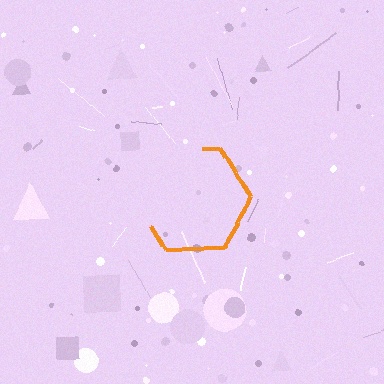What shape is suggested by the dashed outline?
The dashed outline suggests a hexagon.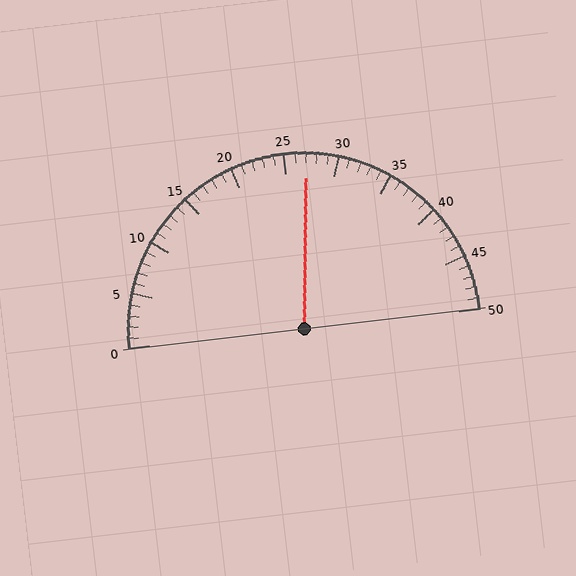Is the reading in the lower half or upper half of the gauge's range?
The reading is in the upper half of the range (0 to 50).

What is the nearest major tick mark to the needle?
The nearest major tick mark is 25.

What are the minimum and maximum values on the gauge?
The gauge ranges from 0 to 50.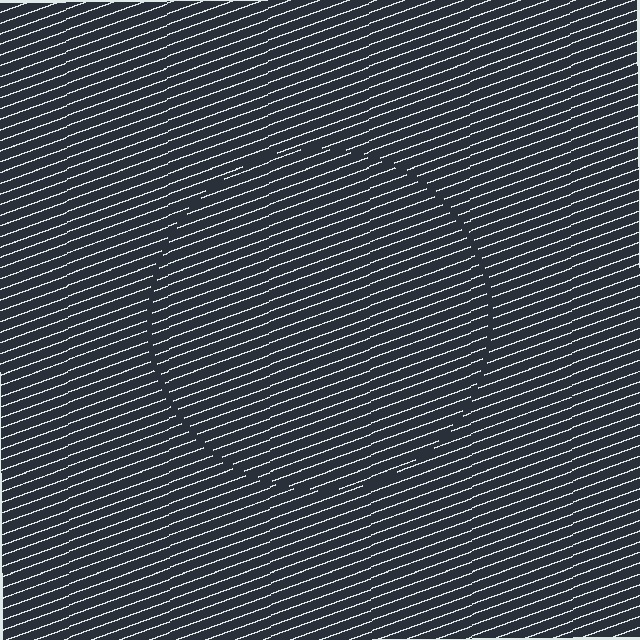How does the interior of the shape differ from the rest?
The interior of the shape contains the same grating, shifted by half a period — the contour is defined by the phase discontinuity where line-ends from the inner and outer gratings abut.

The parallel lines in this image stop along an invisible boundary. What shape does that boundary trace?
An illusory circle. The interior of the shape contains the same grating, shifted by half a period — the contour is defined by the phase discontinuity where line-ends from the inner and outer gratings abut.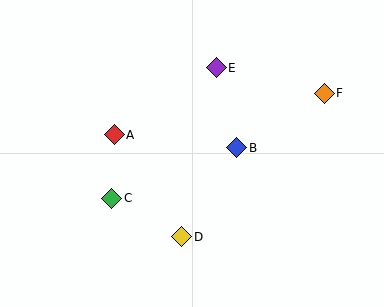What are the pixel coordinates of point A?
Point A is at (114, 135).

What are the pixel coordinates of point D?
Point D is at (182, 237).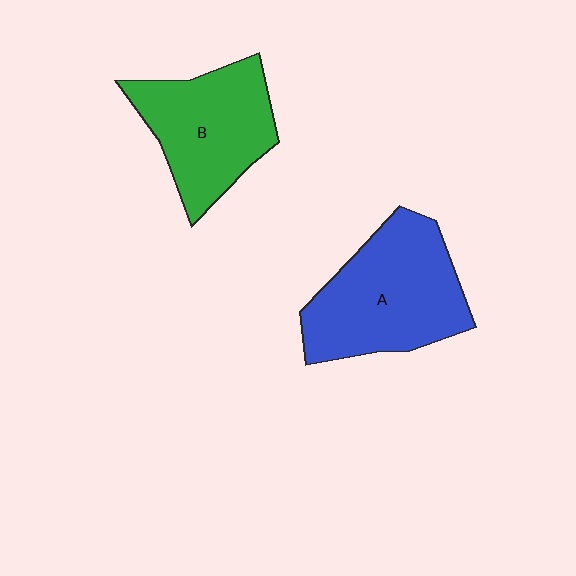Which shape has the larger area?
Shape A (blue).